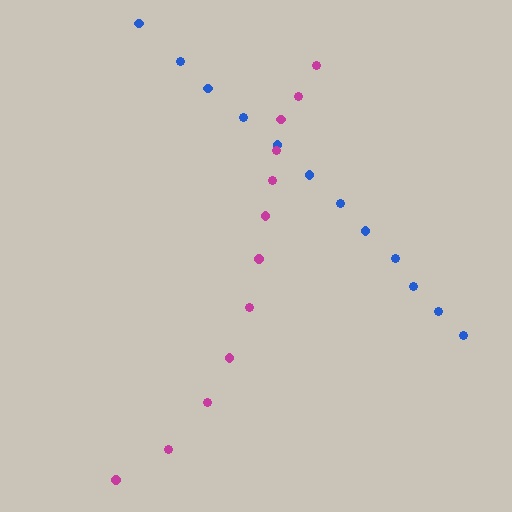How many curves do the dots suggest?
There are 2 distinct paths.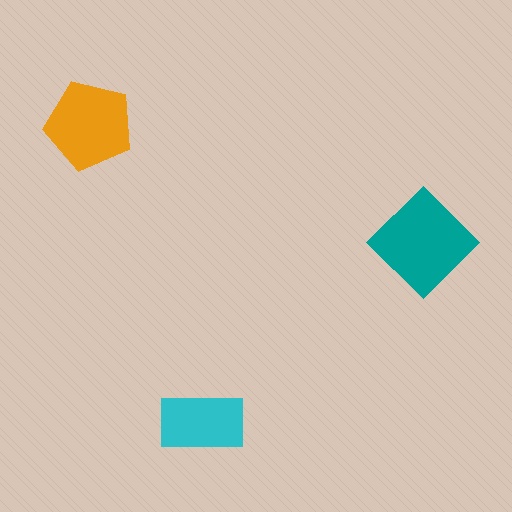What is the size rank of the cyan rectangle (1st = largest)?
3rd.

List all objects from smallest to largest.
The cyan rectangle, the orange pentagon, the teal diamond.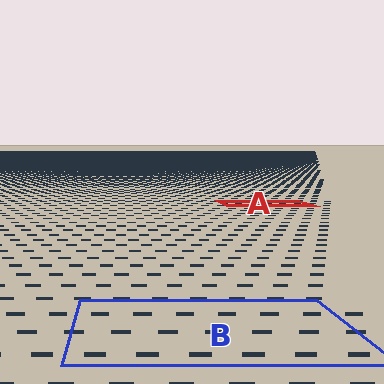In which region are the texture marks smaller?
The texture marks are smaller in region A, because it is farther away.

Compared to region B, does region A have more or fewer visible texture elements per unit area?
Region A has more texture elements per unit area — they are packed more densely because it is farther away.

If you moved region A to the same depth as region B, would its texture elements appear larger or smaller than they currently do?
They would appear larger. At a closer depth, the same texture elements are projected at a bigger on-screen size.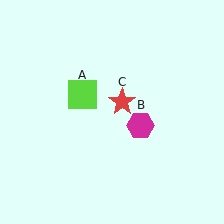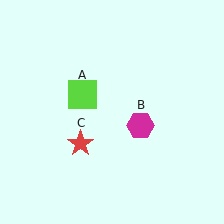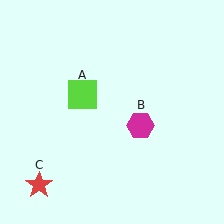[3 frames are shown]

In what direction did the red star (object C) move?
The red star (object C) moved down and to the left.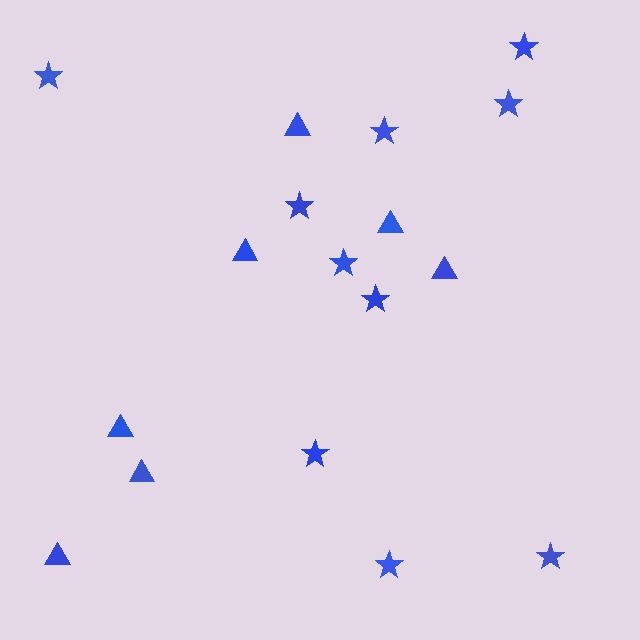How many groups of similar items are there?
There are 2 groups: one group of triangles (7) and one group of stars (10).